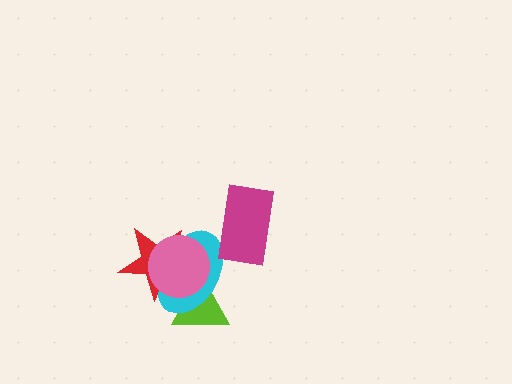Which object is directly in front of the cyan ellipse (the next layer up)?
The red star is directly in front of the cyan ellipse.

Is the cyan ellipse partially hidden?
Yes, it is partially covered by another shape.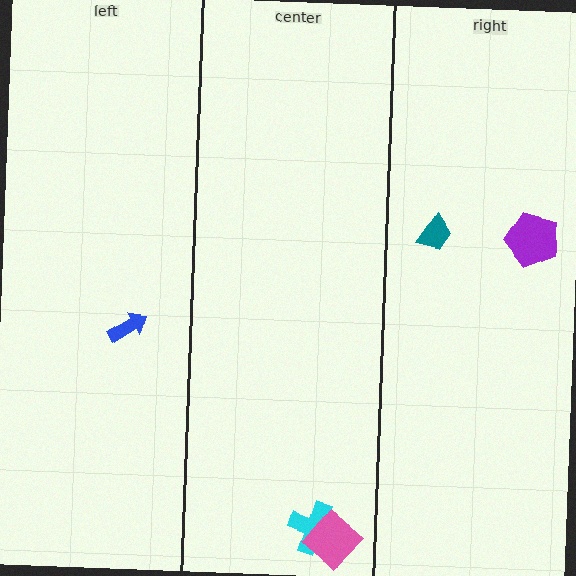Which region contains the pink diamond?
The center region.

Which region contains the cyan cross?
The center region.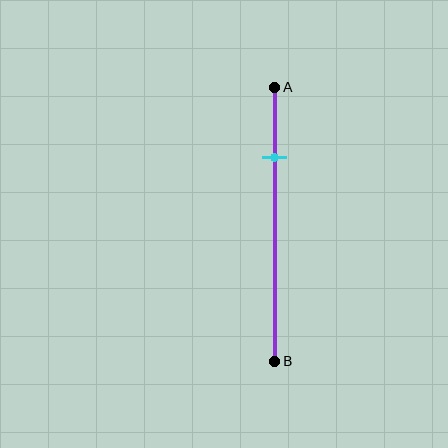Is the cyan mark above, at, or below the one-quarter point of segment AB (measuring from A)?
The cyan mark is approximately at the one-quarter point of segment AB.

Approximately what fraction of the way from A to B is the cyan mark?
The cyan mark is approximately 25% of the way from A to B.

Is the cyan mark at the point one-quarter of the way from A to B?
Yes, the mark is approximately at the one-quarter point.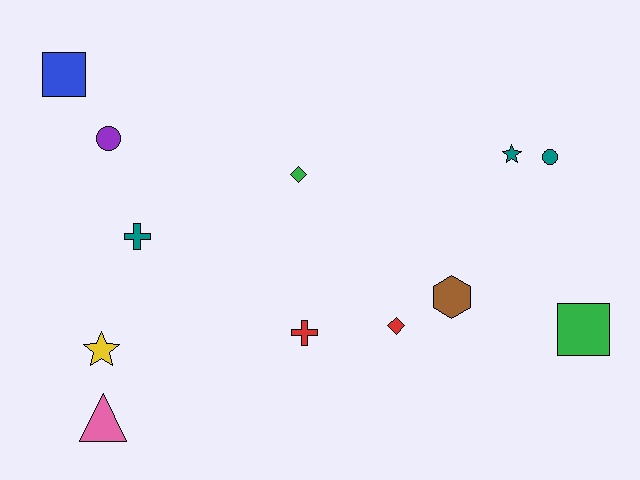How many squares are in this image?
There are 2 squares.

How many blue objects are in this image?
There is 1 blue object.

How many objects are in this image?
There are 12 objects.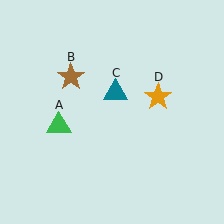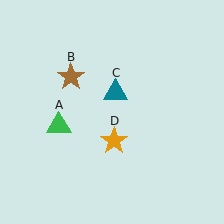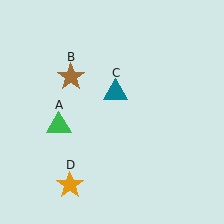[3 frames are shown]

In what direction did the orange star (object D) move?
The orange star (object D) moved down and to the left.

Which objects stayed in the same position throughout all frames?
Green triangle (object A) and brown star (object B) and teal triangle (object C) remained stationary.